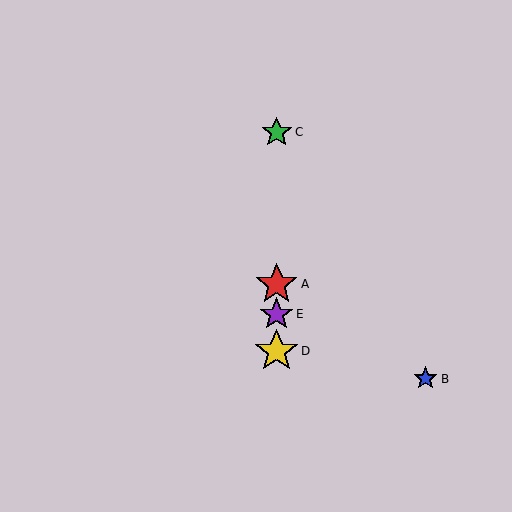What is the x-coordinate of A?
Object A is at x≈277.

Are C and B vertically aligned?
No, C is at x≈277 and B is at x≈426.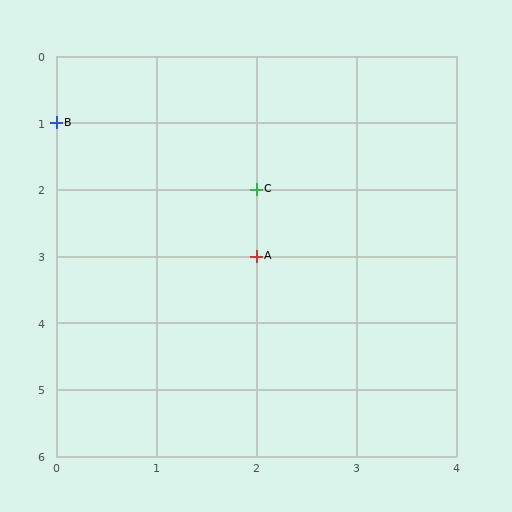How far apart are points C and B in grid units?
Points C and B are 2 columns and 1 row apart (about 2.2 grid units diagonally).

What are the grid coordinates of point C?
Point C is at grid coordinates (2, 2).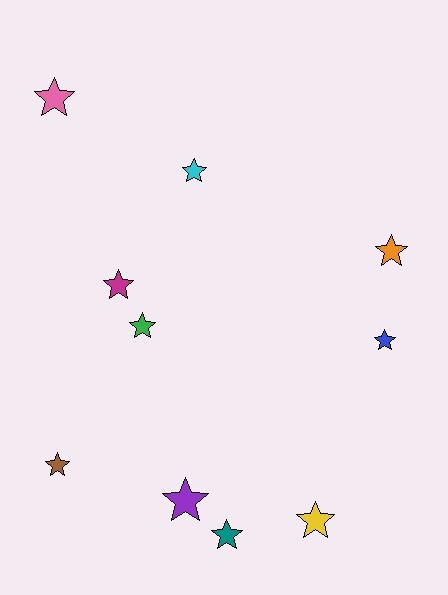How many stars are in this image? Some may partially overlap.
There are 10 stars.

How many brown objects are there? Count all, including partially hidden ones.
There is 1 brown object.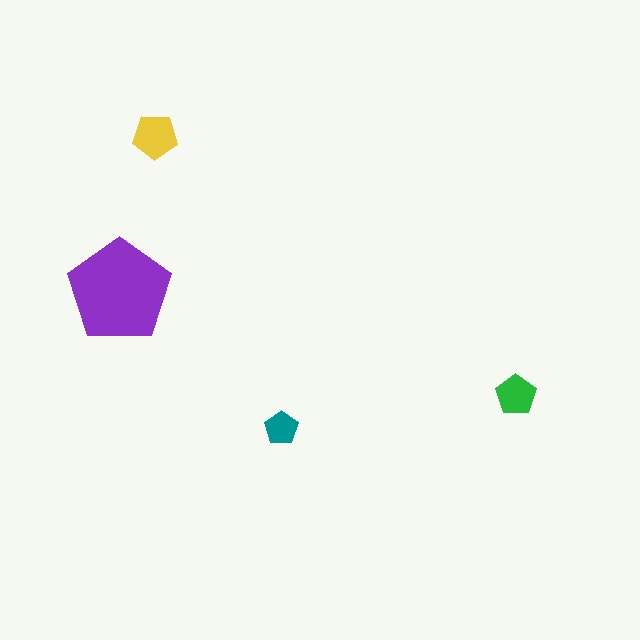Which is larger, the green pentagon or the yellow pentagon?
The yellow one.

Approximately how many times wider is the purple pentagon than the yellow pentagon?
About 2.5 times wider.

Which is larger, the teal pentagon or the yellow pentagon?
The yellow one.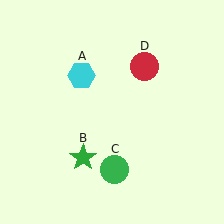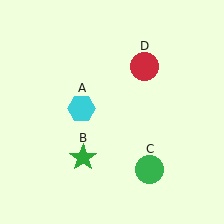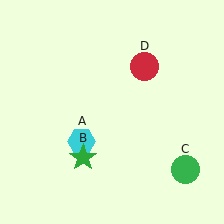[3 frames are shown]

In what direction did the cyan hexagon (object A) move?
The cyan hexagon (object A) moved down.